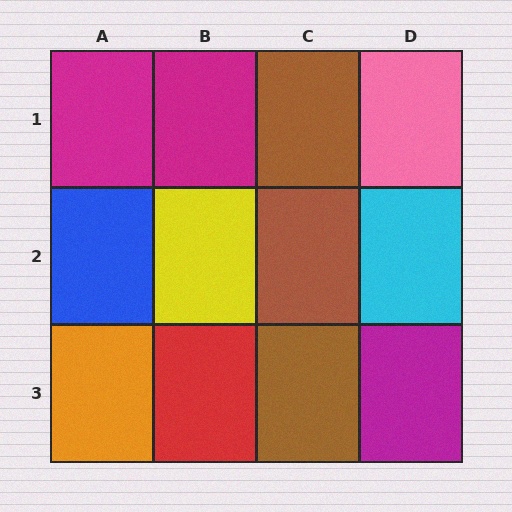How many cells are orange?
1 cell is orange.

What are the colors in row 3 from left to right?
Orange, red, brown, magenta.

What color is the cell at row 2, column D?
Cyan.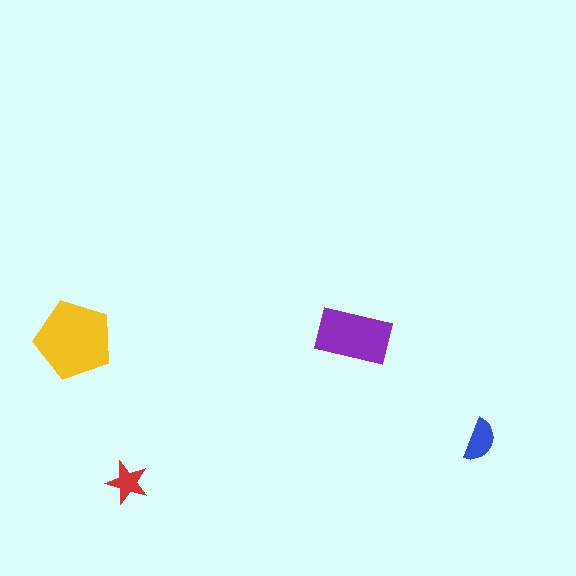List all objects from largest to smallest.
The yellow pentagon, the purple rectangle, the blue semicircle, the red star.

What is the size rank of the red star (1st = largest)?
4th.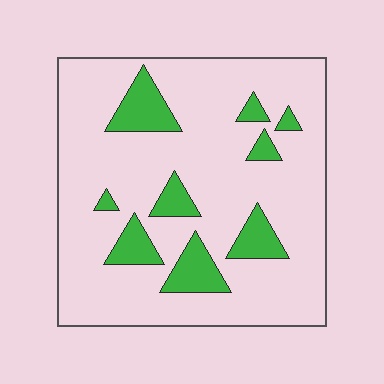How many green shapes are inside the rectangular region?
9.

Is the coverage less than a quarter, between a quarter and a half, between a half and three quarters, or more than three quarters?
Less than a quarter.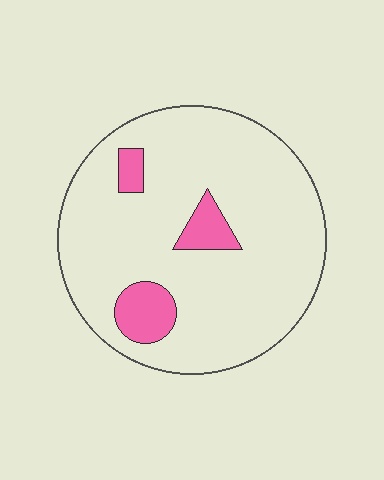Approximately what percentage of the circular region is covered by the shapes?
Approximately 10%.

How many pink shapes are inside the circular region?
3.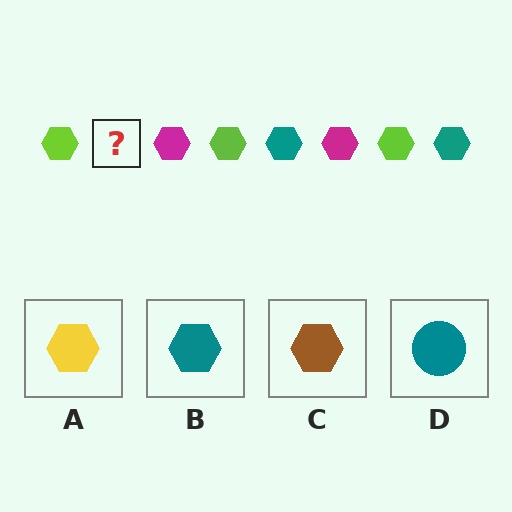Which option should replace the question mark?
Option B.